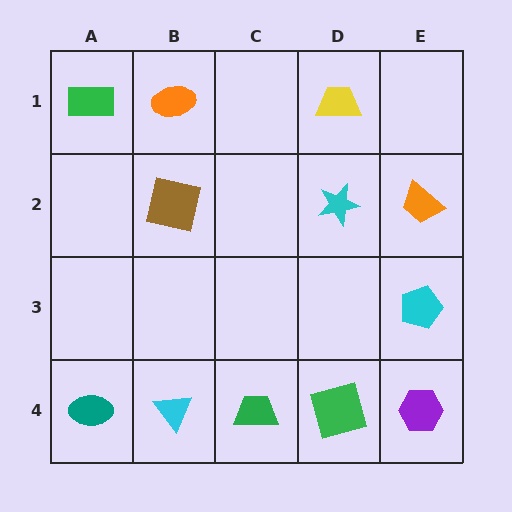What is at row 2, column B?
A brown square.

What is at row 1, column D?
A yellow trapezoid.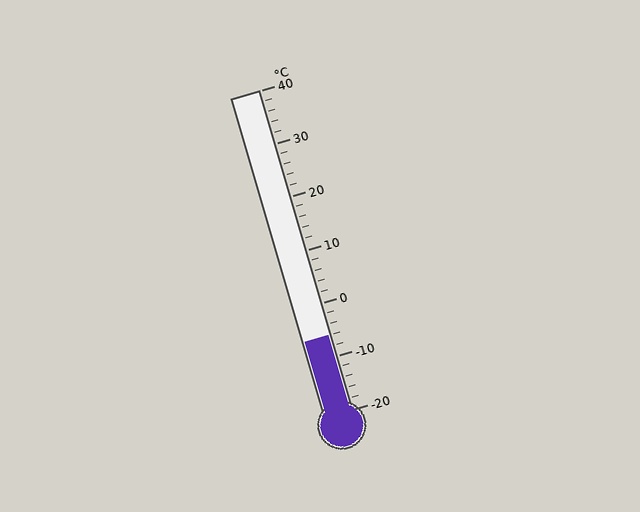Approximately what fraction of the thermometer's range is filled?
The thermometer is filled to approximately 25% of its range.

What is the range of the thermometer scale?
The thermometer scale ranges from -20°C to 40°C.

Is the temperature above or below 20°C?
The temperature is below 20°C.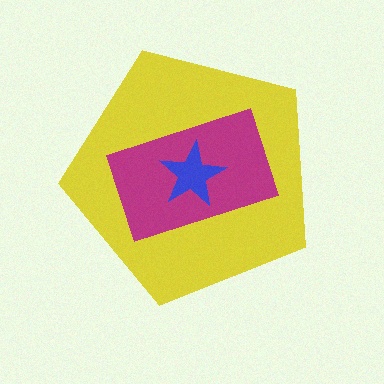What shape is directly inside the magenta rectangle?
The blue star.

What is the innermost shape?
The blue star.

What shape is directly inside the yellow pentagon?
The magenta rectangle.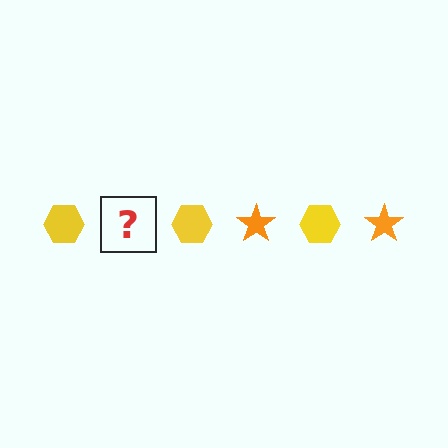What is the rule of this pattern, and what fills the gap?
The rule is that the pattern alternates between yellow hexagon and orange star. The gap should be filled with an orange star.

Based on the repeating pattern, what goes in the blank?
The blank should be an orange star.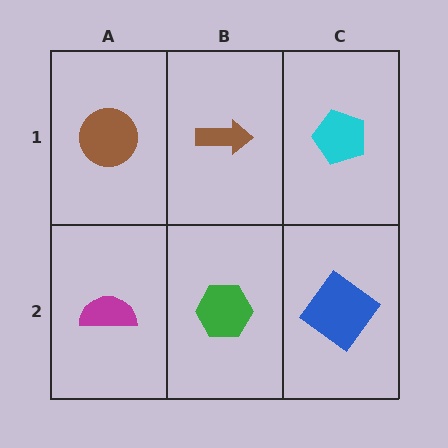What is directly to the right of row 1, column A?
A brown arrow.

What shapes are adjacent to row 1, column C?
A blue diamond (row 2, column C), a brown arrow (row 1, column B).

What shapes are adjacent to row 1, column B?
A green hexagon (row 2, column B), a brown circle (row 1, column A), a cyan pentagon (row 1, column C).